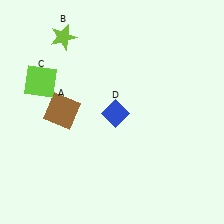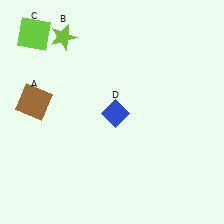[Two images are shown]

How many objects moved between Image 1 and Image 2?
2 objects moved between the two images.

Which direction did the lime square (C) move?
The lime square (C) moved up.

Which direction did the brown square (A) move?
The brown square (A) moved left.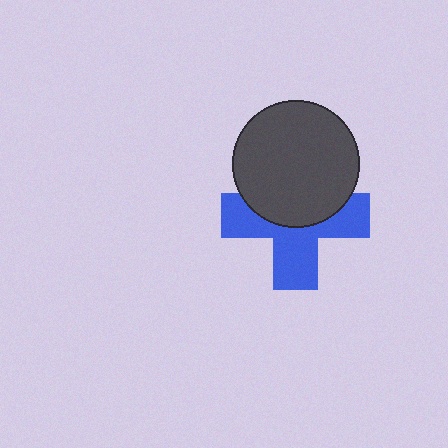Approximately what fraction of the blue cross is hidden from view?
Roughly 46% of the blue cross is hidden behind the dark gray circle.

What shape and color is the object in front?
The object in front is a dark gray circle.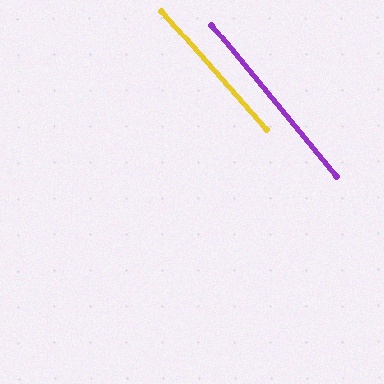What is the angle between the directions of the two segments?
Approximately 2 degrees.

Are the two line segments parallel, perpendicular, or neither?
Parallel — their directions differ by only 1.8°.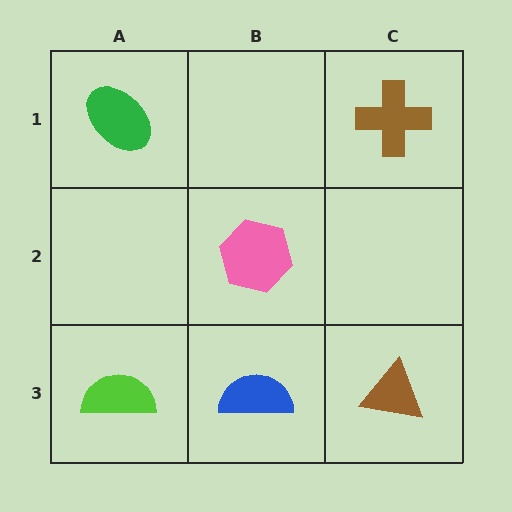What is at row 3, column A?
A lime semicircle.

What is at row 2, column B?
A pink hexagon.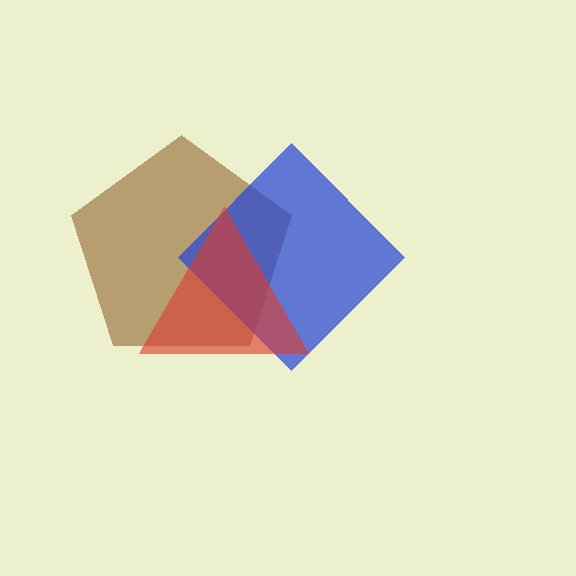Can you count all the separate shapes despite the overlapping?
Yes, there are 3 separate shapes.